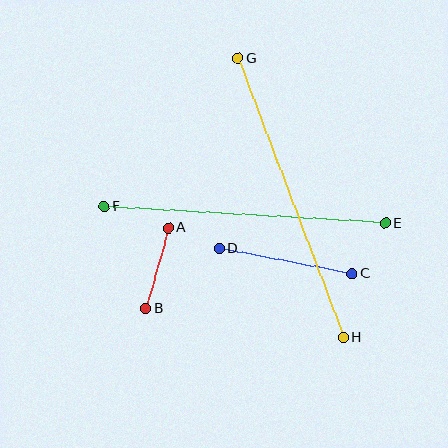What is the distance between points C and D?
The distance is approximately 135 pixels.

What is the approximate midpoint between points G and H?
The midpoint is at approximately (291, 198) pixels.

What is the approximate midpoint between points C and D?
The midpoint is at approximately (286, 261) pixels.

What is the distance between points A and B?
The distance is approximately 84 pixels.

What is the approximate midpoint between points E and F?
The midpoint is at approximately (245, 215) pixels.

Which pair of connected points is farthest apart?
Points G and H are farthest apart.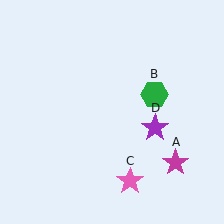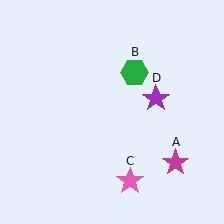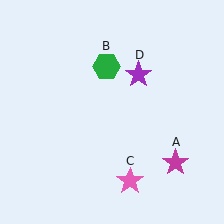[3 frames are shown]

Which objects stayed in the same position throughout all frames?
Magenta star (object A) and pink star (object C) remained stationary.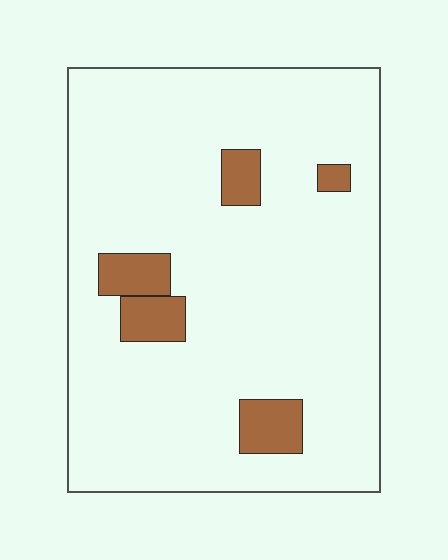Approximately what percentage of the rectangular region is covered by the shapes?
Approximately 10%.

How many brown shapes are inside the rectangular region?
5.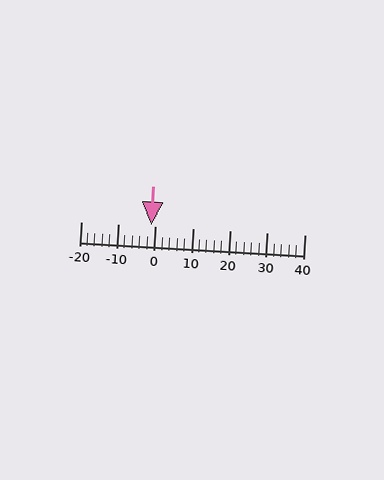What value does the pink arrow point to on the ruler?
The pink arrow points to approximately -1.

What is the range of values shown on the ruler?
The ruler shows values from -20 to 40.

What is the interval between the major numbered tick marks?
The major tick marks are spaced 10 units apart.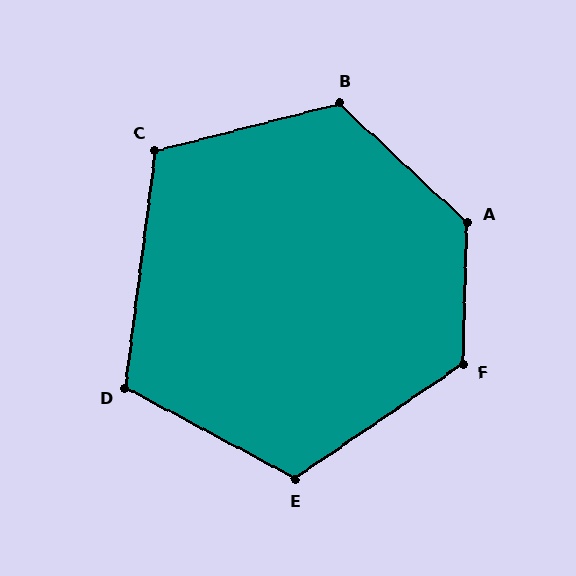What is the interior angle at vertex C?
Approximately 111 degrees (obtuse).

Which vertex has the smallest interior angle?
D, at approximately 111 degrees.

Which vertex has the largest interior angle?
A, at approximately 131 degrees.